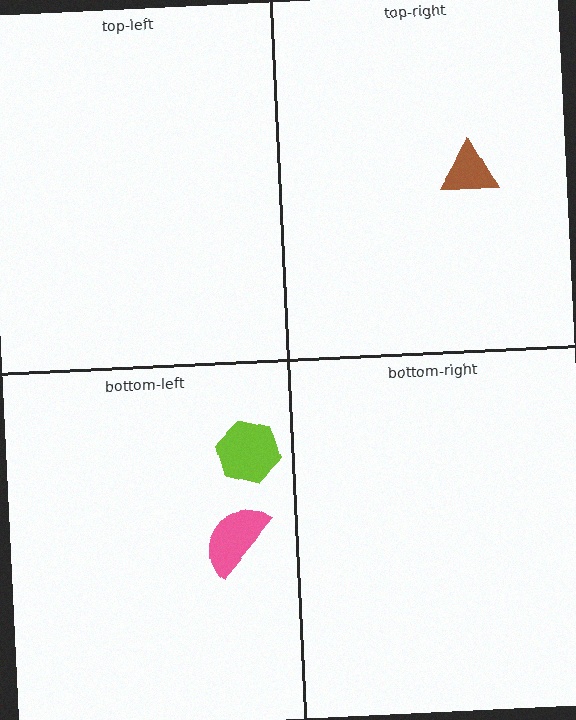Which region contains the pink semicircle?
The bottom-left region.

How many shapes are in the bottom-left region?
2.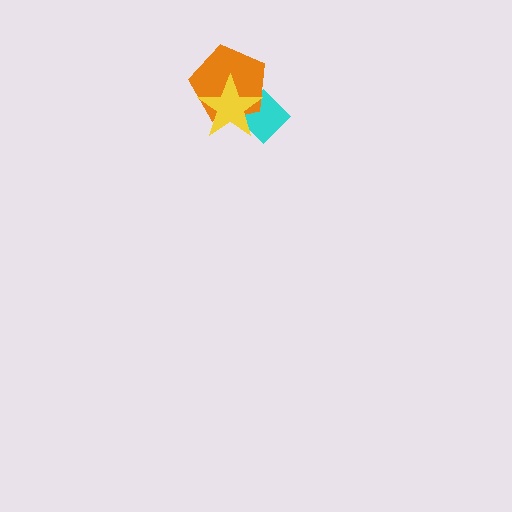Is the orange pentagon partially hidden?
Yes, it is partially covered by another shape.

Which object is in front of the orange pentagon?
The yellow star is in front of the orange pentagon.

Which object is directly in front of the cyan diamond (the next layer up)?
The orange pentagon is directly in front of the cyan diamond.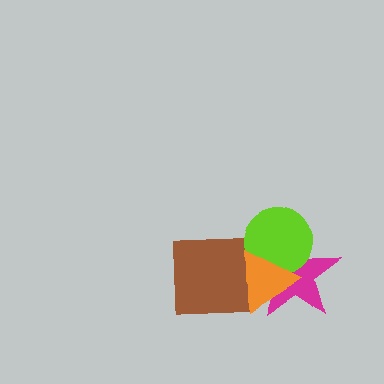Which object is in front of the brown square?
The orange triangle is in front of the brown square.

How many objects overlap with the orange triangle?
3 objects overlap with the orange triangle.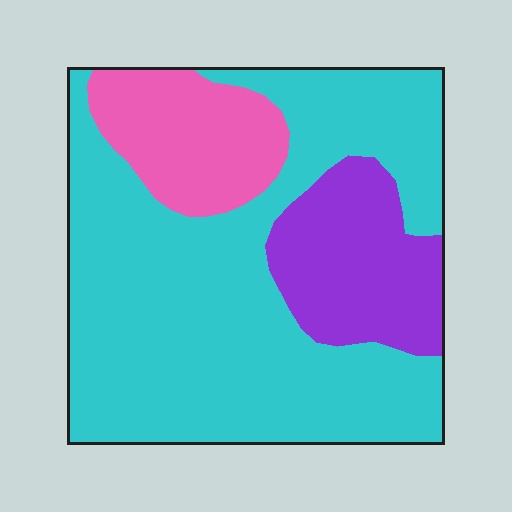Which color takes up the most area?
Cyan, at roughly 65%.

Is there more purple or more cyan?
Cyan.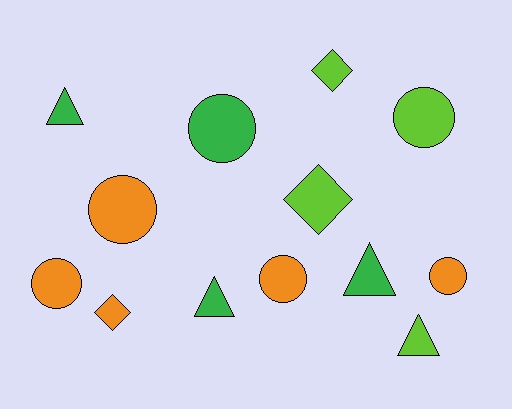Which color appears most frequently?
Orange, with 5 objects.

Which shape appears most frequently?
Circle, with 6 objects.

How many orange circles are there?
There are 4 orange circles.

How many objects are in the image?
There are 13 objects.